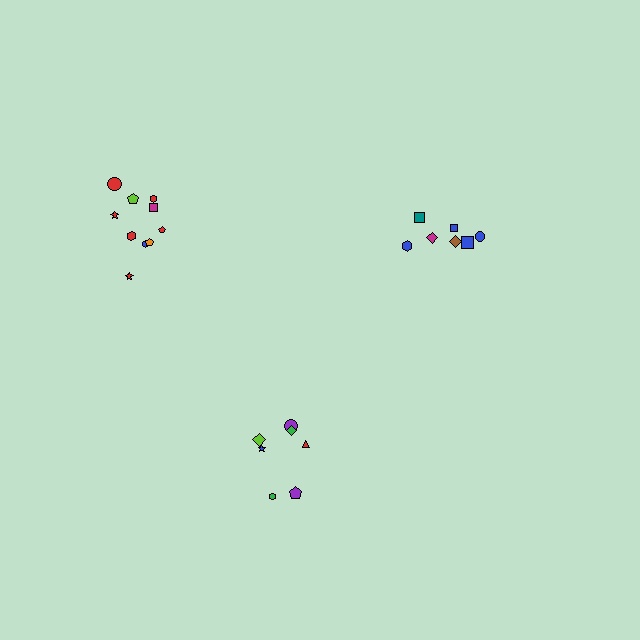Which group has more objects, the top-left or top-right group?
The top-left group.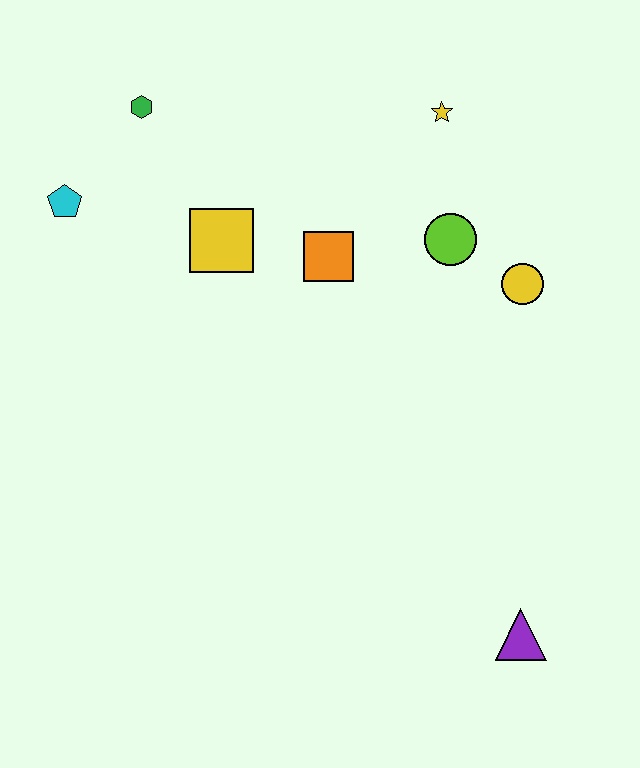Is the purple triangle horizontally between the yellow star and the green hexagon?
No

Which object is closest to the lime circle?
The yellow circle is closest to the lime circle.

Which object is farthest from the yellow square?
The purple triangle is farthest from the yellow square.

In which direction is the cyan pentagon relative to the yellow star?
The cyan pentagon is to the left of the yellow star.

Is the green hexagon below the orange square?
No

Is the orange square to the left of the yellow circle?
Yes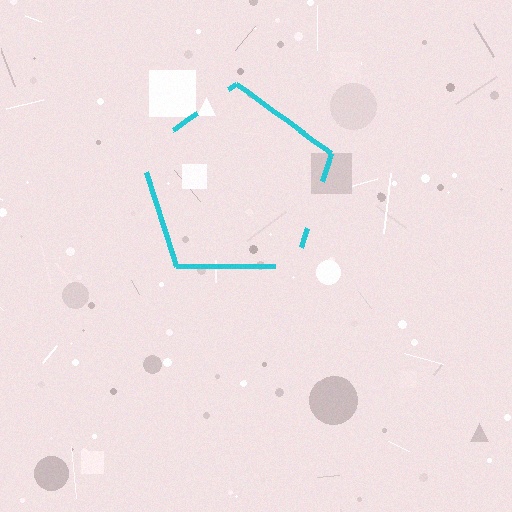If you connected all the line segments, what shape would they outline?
They would outline a pentagon.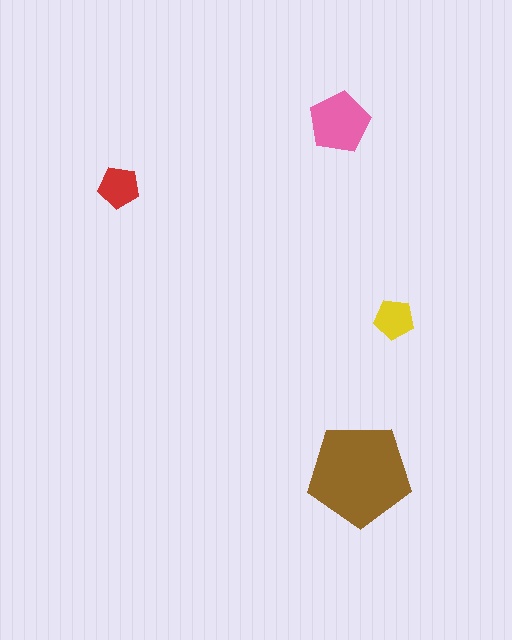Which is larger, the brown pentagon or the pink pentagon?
The brown one.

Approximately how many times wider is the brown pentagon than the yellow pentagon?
About 2.5 times wider.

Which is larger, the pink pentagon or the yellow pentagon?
The pink one.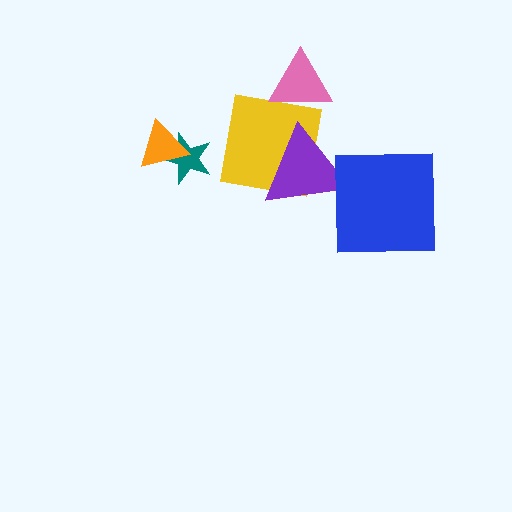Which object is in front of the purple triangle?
The blue square is in front of the purple triangle.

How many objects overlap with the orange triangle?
1 object overlaps with the orange triangle.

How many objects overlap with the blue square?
1 object overlaps with the blue square.